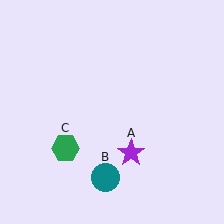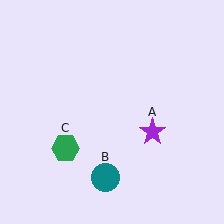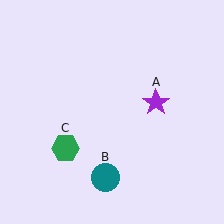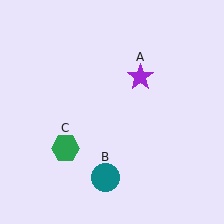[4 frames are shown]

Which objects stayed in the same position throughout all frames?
Teal circle (object B) and green hexagon (object C) remained stationary.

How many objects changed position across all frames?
1 object changed position: purple star (object A).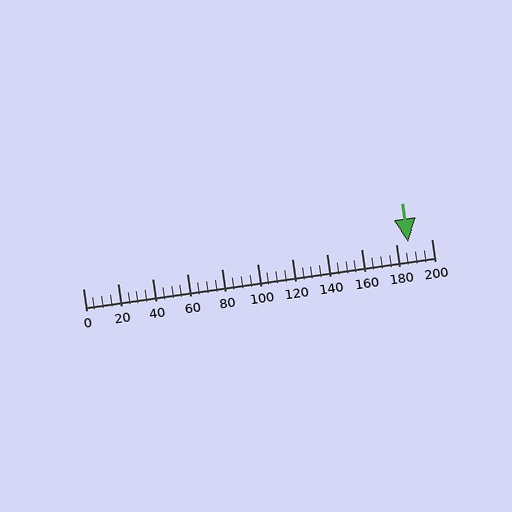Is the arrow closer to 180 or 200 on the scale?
The arrow is closer to 180.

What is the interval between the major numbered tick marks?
The major tick marks are spaced 20 units apart.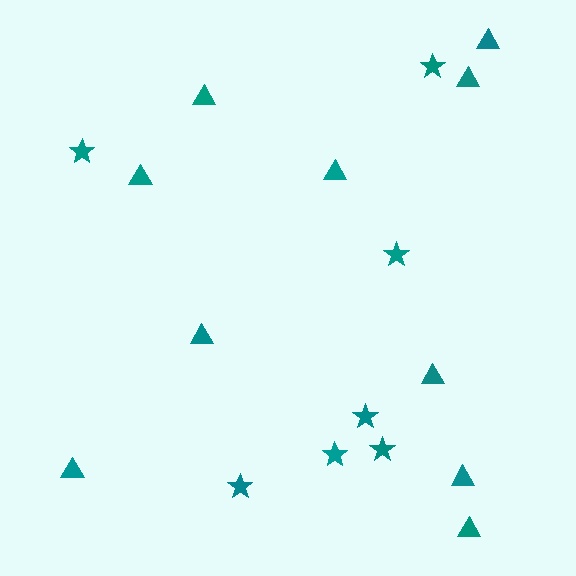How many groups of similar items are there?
There are 2 groups: one group of stars (7) and one group of triangles (10).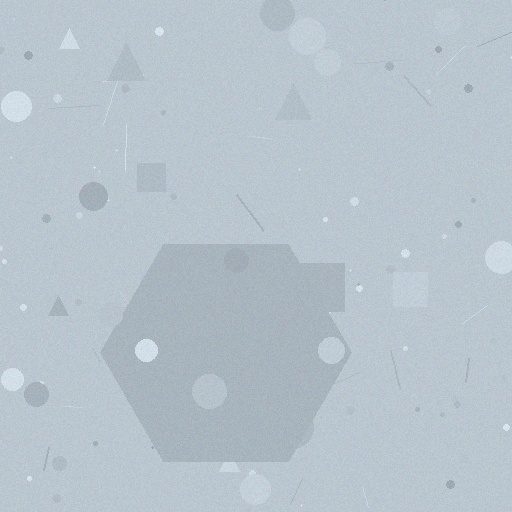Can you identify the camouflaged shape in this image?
The camouflaged shape is a hexagon.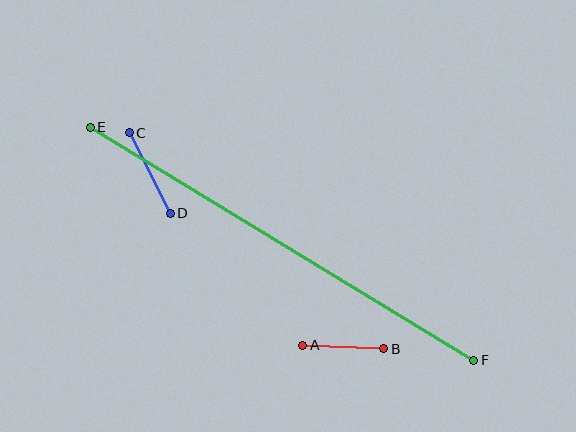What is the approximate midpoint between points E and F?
The midpoint is at approximately (282, 244) pixels.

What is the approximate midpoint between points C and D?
The midpoint is at approximately (150, 173) pixels.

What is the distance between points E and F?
The distance is approximately 449 pixels.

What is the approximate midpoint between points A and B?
The midpoint is at approximately (343, 347) pixels.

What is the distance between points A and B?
The distance is approximately 81 pixels.